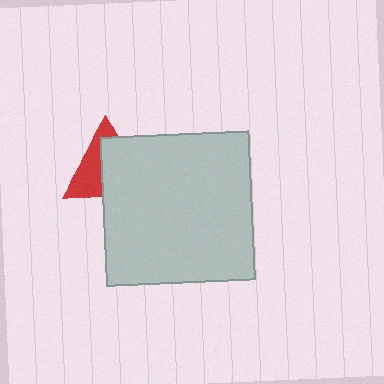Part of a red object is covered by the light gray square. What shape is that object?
It is a triangle.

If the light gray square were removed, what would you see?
You would see the complete red triangle.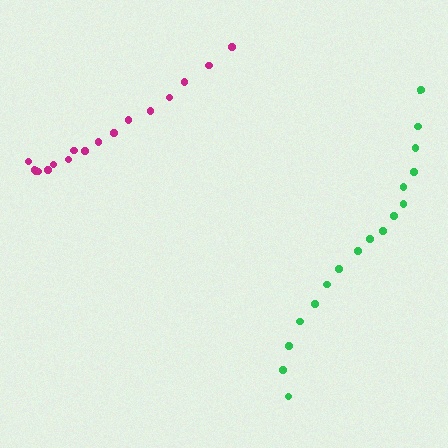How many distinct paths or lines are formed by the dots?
There are 2 distinct paths.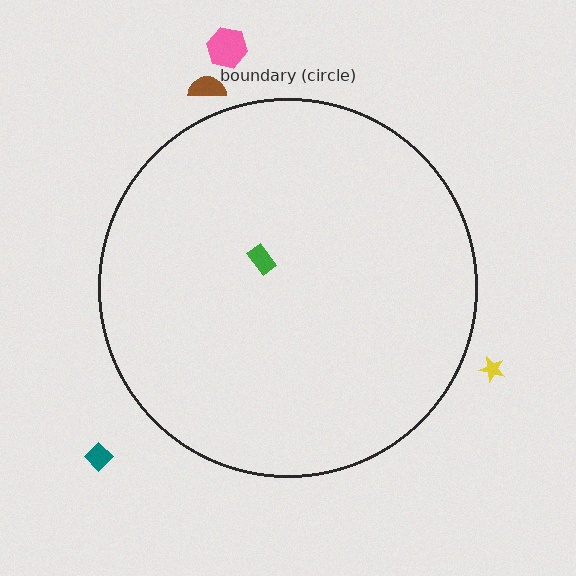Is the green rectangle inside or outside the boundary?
Inside.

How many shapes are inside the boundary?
1 inside, 4 outside.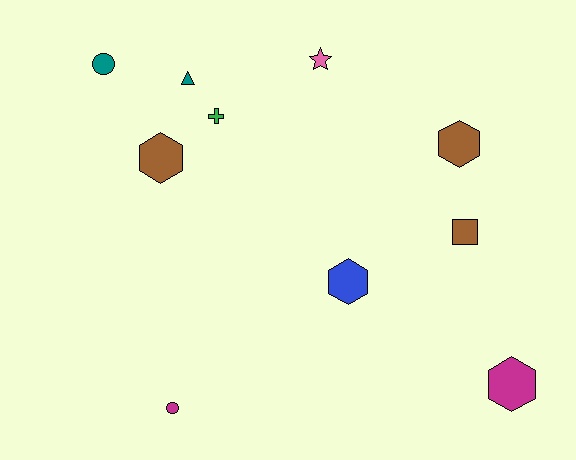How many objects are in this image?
There are 10 objects.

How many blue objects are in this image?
There is 1 blue object.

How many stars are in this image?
There is 1 star.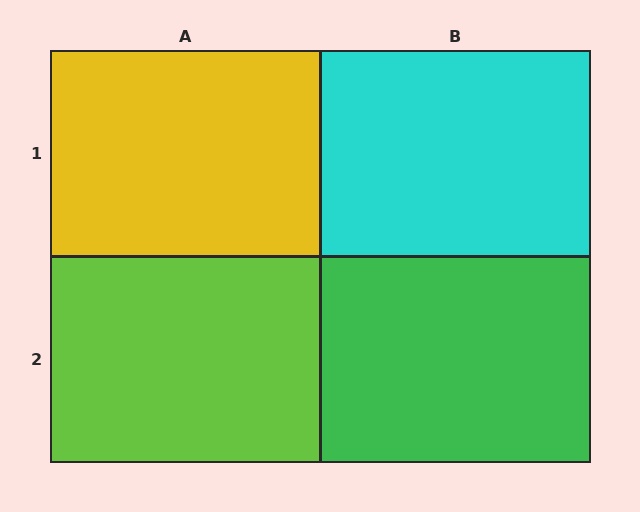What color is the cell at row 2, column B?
Green.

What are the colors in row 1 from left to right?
Yellow, cyan.